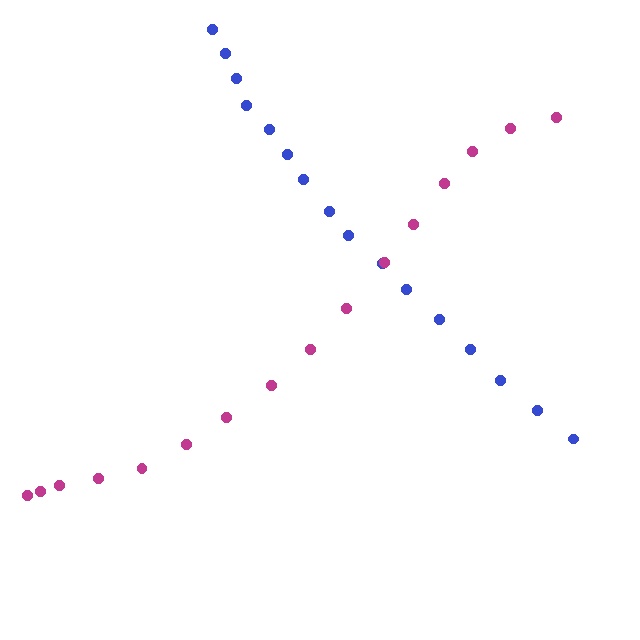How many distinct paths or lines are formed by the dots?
There are 2 distinct paths.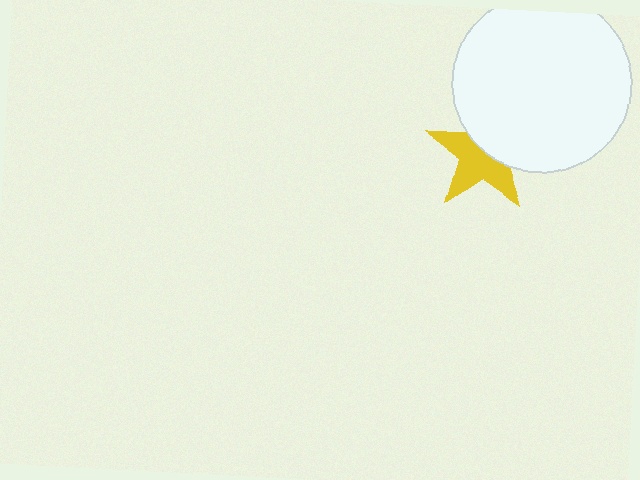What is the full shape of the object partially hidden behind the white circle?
The partially hidden object is a yellow star.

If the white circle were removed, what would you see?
You would see the complete yellow star.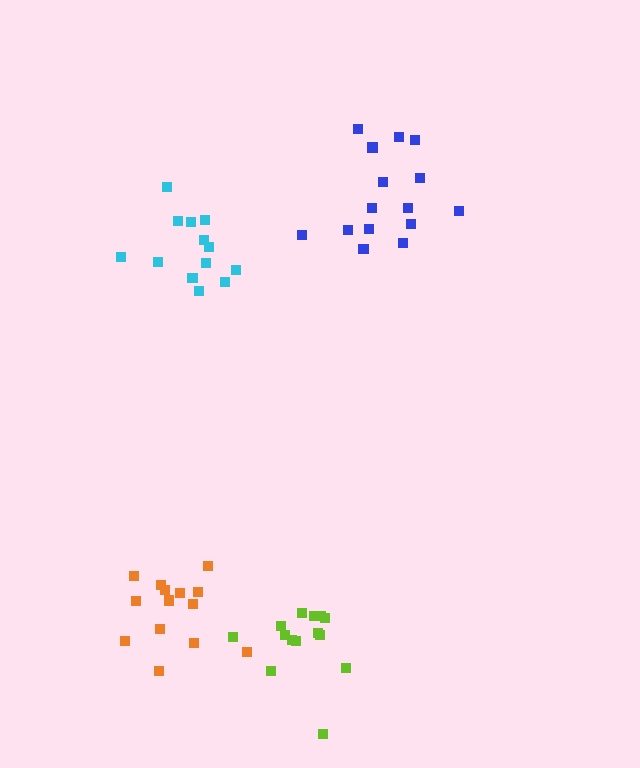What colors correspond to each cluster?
The clusters are colored: orange, lime, blue, cyan.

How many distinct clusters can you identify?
There are 4 distinct clusters.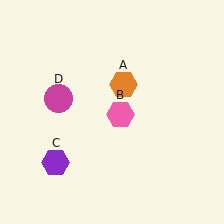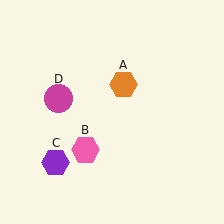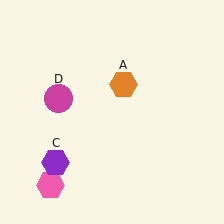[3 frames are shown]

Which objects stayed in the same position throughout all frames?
Orange hexagon (object A) and purple hexagon (object C) and magenta circle (object D) remained stationary.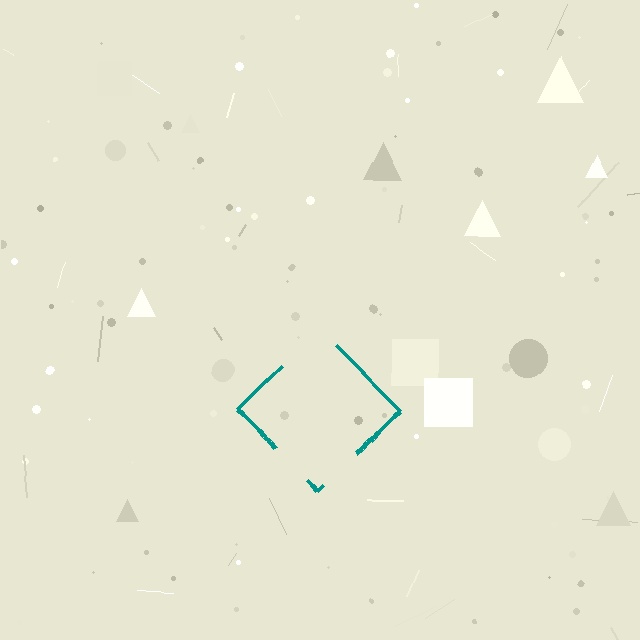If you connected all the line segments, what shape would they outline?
They would outline a diamond.